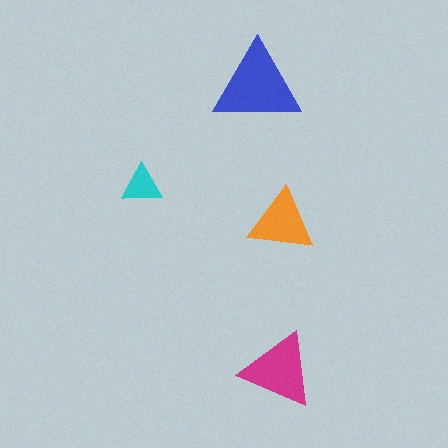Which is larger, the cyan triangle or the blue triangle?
The blue one.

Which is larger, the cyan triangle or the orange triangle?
The orange one.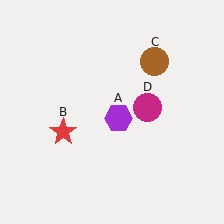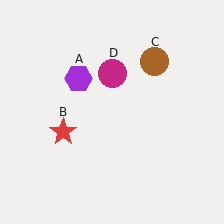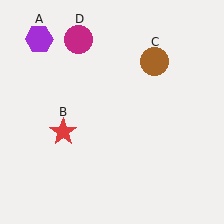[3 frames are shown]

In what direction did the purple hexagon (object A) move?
The purple hexagon (object A) moved up and to the left.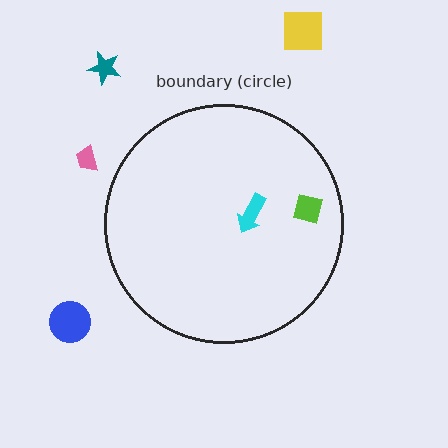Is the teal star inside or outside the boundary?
Outside.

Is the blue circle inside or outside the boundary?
Outside.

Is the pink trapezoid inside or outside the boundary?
Outside.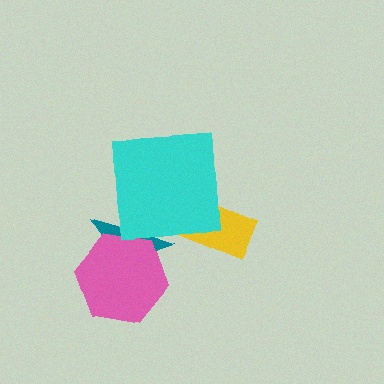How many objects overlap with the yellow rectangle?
1 object overlaps with the yellow rectangle.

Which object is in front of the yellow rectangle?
The cyan square is in front of the yellow rectangle.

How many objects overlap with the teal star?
2 objects overlap with the teal star.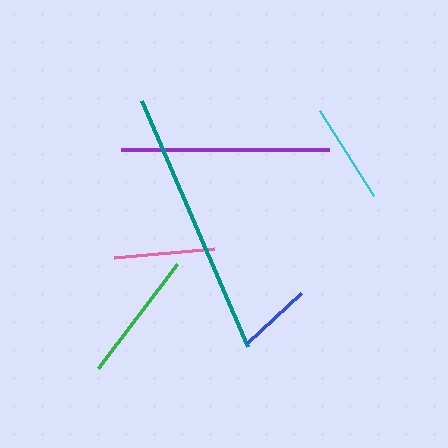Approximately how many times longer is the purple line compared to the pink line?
The purple line is approximately 2.1 times the length of the pink line.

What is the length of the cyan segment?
The cyan segment is approximately 100 pixels long.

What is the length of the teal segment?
The teal segment is approximately 268 pixels long.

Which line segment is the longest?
The teal line is the longest at approximately 268 pixels.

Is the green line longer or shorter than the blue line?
The green line is longer than the blue line.